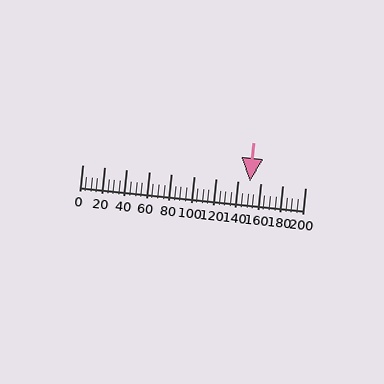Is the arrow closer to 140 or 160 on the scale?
The arrow is closer to 160.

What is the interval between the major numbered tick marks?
The major tick marks are spaced 20 units apart.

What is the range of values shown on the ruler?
The ruler shows values from 0 to 200.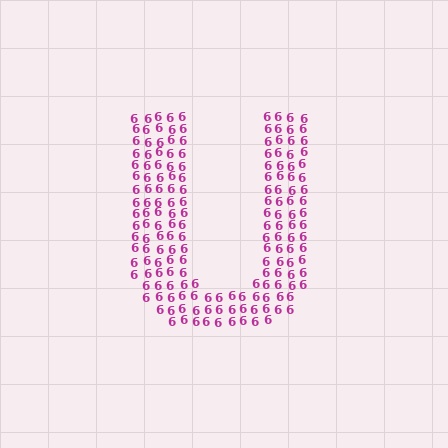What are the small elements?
The small elements are digit 6's.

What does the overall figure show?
The overall figure shows the letter U.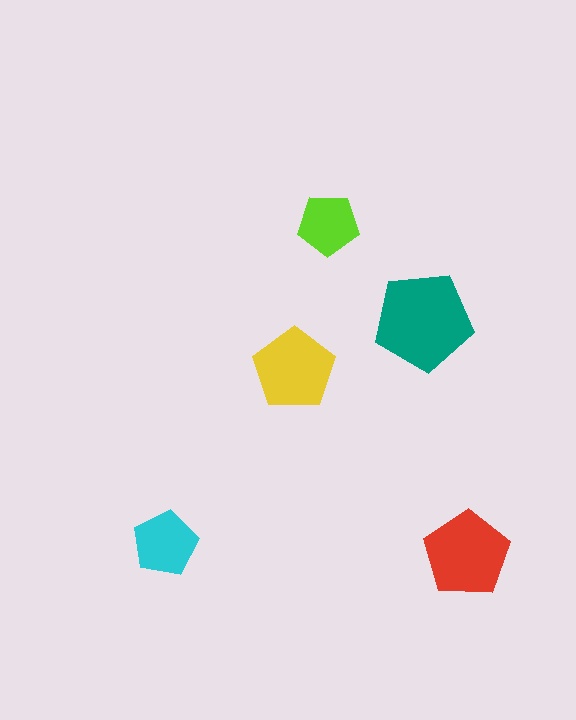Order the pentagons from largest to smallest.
the teal one, the red one, the yellow one, the cyan one, the lime one.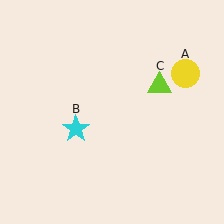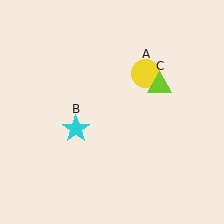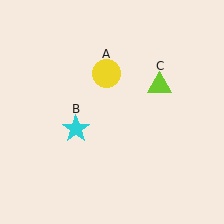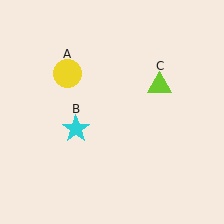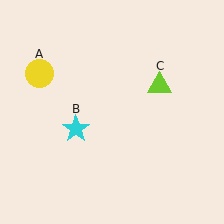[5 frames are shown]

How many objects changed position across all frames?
1 object changed position: yellow circle (object A).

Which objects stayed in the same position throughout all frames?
Cyan star (object B) and lime triangle (object C) remained stationary.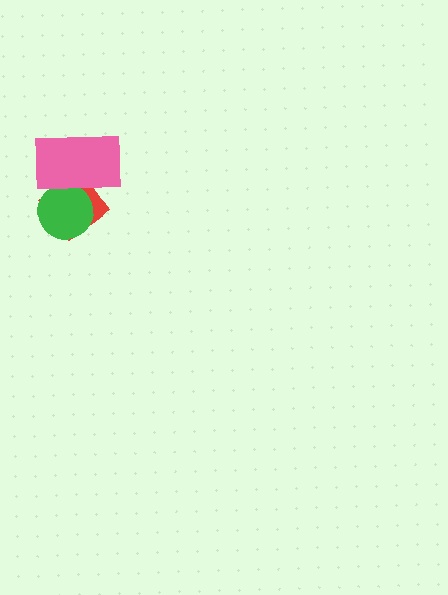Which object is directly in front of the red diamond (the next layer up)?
The green circle is directly in front of the red diamond.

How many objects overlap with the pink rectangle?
2 objects overlap with the pink rectangle.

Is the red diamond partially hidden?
Yes, it is partially covered by another shape.